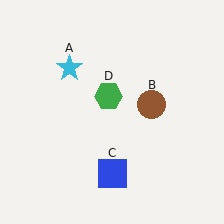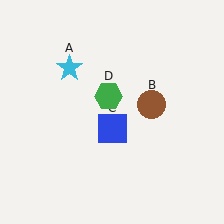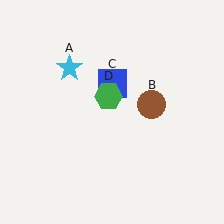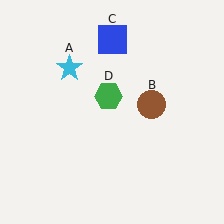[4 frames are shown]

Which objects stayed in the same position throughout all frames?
Cyan star (object A) and brown circle (object B) and green hexagon (object D) remained stationary.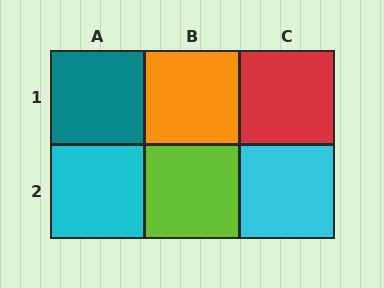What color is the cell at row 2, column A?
Cyan.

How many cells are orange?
1 cell is orange.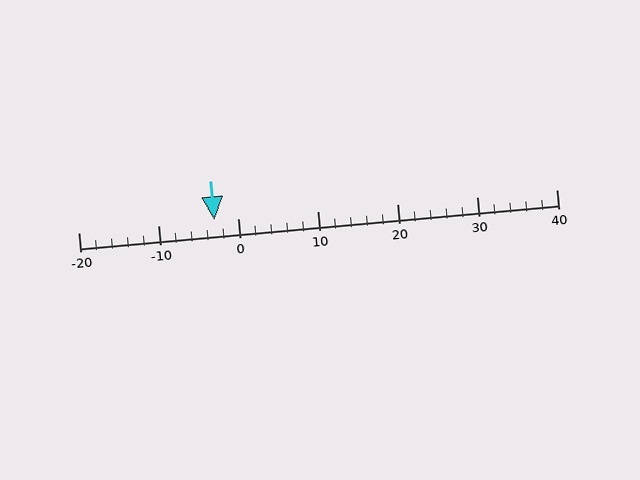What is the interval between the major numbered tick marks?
The major tick marks are spaced 10 units apart.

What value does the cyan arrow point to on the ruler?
The cyan arrow points to approximately -3.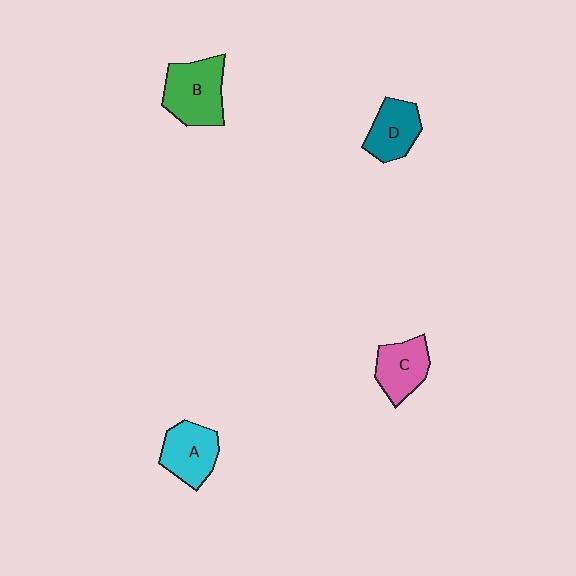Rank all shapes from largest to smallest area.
From largest to smallest: B (green), A (cyan), C (pink), D (teal).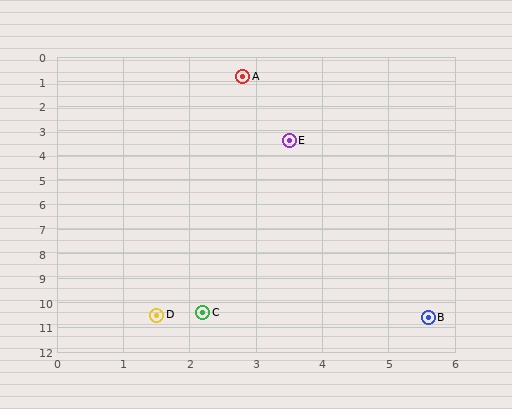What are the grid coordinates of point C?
Point C is at approximately (2.2, 10.4).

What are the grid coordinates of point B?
Point B is at approximately (5.6, 10.6).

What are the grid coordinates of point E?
Point E is at approximately (3.5, 3.4).